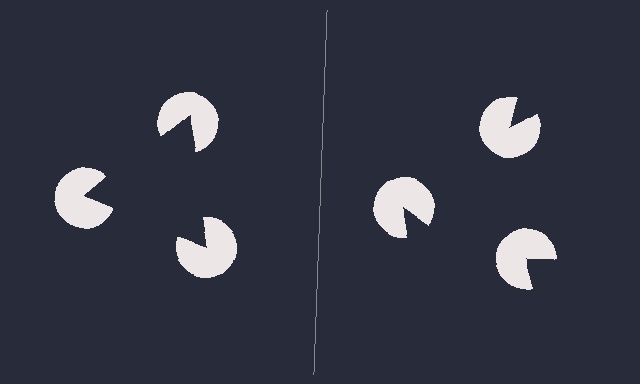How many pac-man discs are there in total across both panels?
6 — 3 on each side.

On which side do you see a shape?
An illusory triangle appears on the left side. On the right side the wedge cuts are rotated, so no coherent shape forms.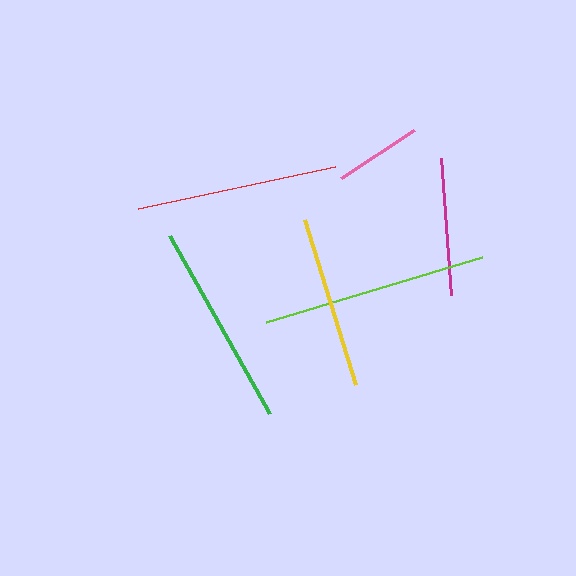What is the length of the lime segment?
The lime segment is approximately 226 pixels long.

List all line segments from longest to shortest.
From longest to shortest: lime, green, red, yellow, magenta, pink.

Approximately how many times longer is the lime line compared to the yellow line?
The lime line is approximately 1.3 times the length of the yellow line.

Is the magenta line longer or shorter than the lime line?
The lime line is longer than the magenta line.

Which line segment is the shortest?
The pink line is the shortest at approximately 87 pixels.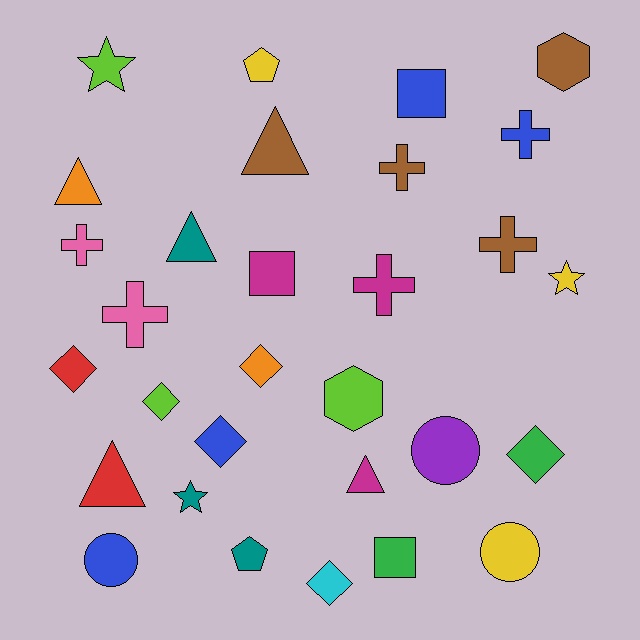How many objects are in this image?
There are 30 objects.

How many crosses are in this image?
There are 6 crosses.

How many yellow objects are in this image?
There are 3 yellow objects.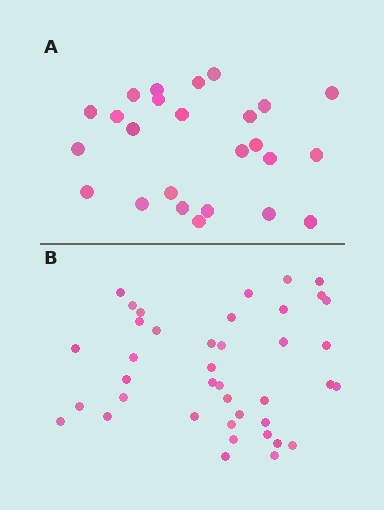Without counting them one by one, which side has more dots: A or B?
Region B (the bottom region) has more dots.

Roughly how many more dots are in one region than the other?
Region B has approximately 15 more dots than region A.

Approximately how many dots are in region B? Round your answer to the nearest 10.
About 40 dots.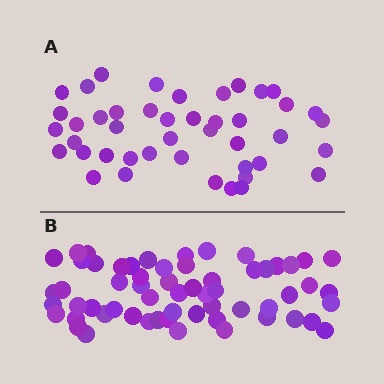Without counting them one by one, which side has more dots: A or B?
Region B (the bottom region) has more dots.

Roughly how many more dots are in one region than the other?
Region B has approximately 15 more dots than region A.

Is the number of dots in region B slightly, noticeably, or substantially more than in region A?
Region B has noticeably more, but not dramatically so. The ratio is roughly 1.4 to 1.